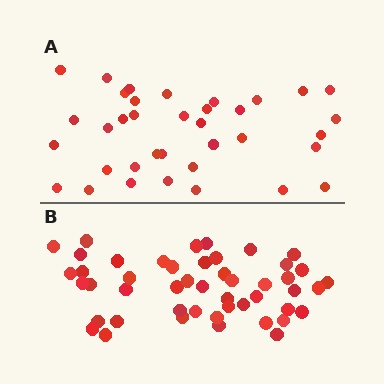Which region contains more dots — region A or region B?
Region B (the bottom region) has more dots.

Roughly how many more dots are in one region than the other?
Region B has roughly 12 or so more dots than region A.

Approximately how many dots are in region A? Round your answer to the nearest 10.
About 40 dots. (The exact count is 36, which rounds to 40.)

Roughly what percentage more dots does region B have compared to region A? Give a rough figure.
About 35% more.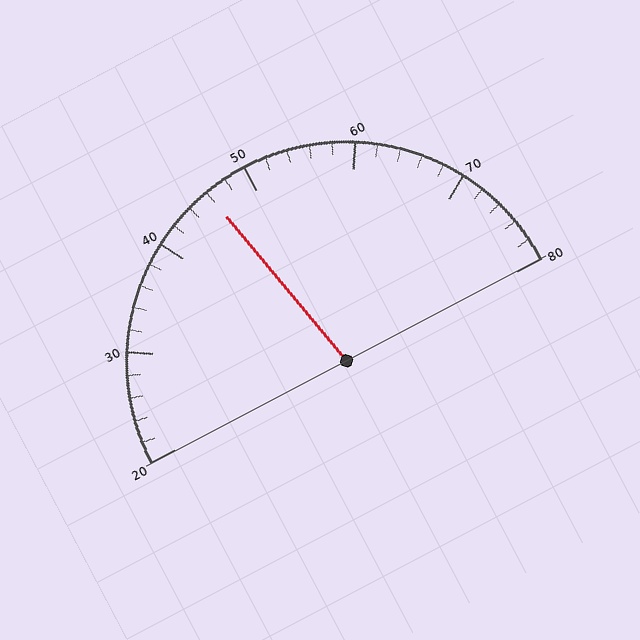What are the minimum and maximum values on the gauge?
The gauge ranges from 20 to 80.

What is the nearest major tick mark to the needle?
The nearest major tick mark is 50.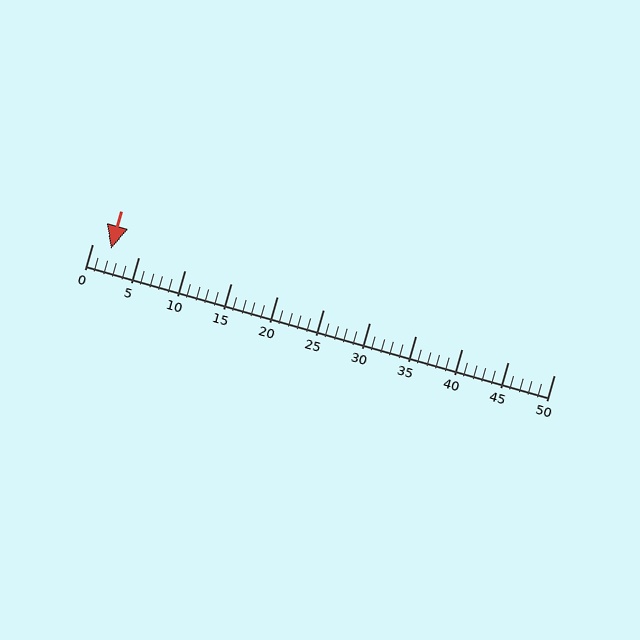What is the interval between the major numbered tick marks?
The major tick marks are spaced 5 units apart.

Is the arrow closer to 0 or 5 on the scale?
The arrow is closer to 0.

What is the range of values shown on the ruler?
The ruler shows values from 0 to 50.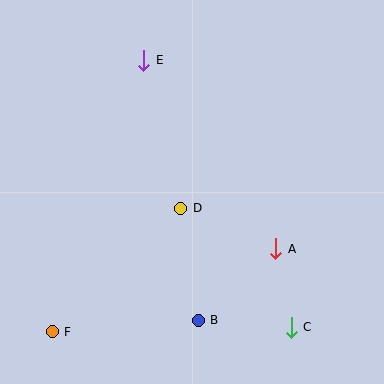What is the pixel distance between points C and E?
The distance between C and E is 305 pixels.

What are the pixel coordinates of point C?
Point C is at (291, 327).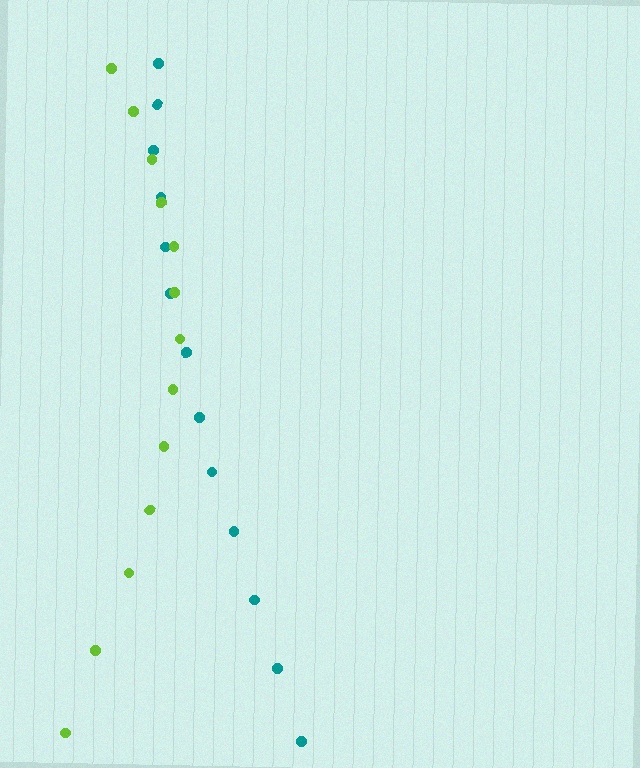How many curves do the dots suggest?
There are 2 distinct paths.